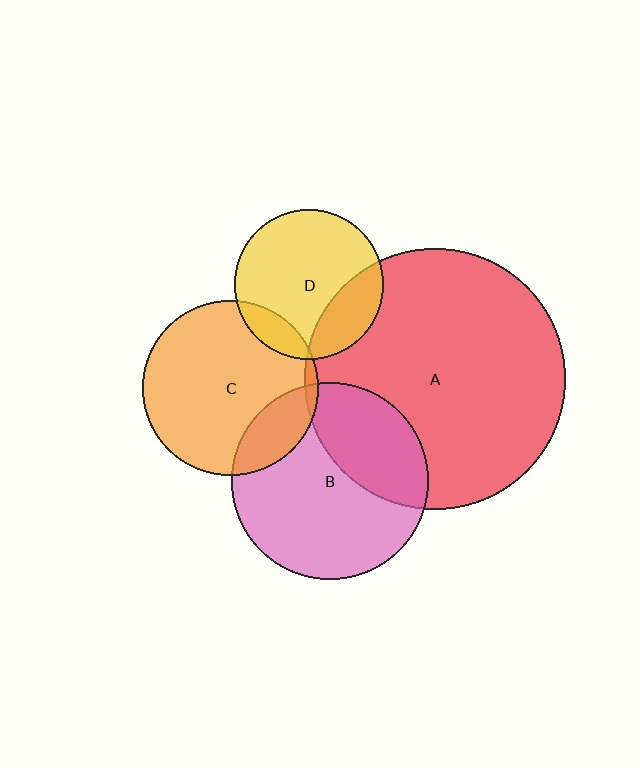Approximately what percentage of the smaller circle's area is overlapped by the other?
Approximately 20%.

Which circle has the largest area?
Circle A (red).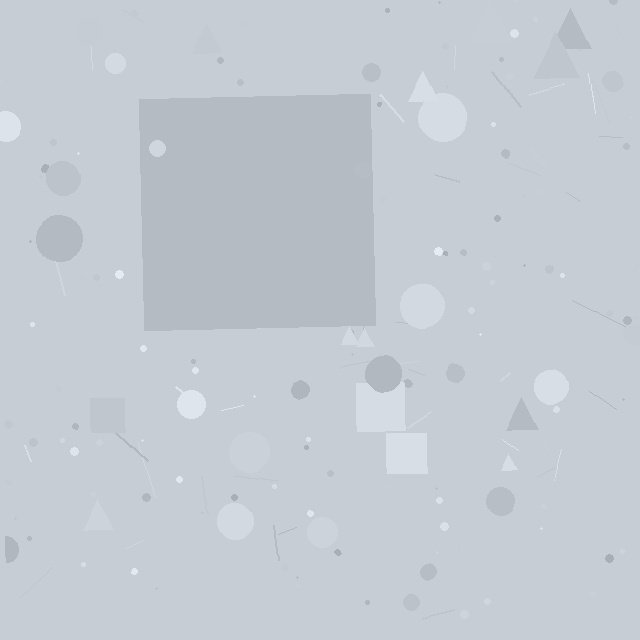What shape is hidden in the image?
A square is hidden in the image.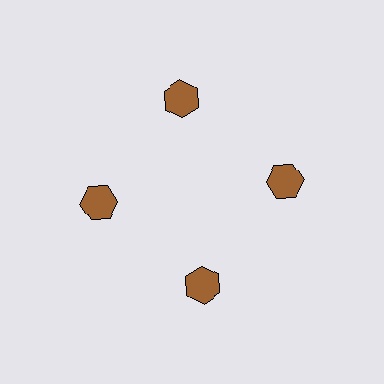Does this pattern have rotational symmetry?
Yes, this pattern has 4-fold rotational symmetry. It looks the same after rotating 90 degrees around the center.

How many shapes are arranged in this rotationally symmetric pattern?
There are 4 shapes, arranged in 4 groups of 1.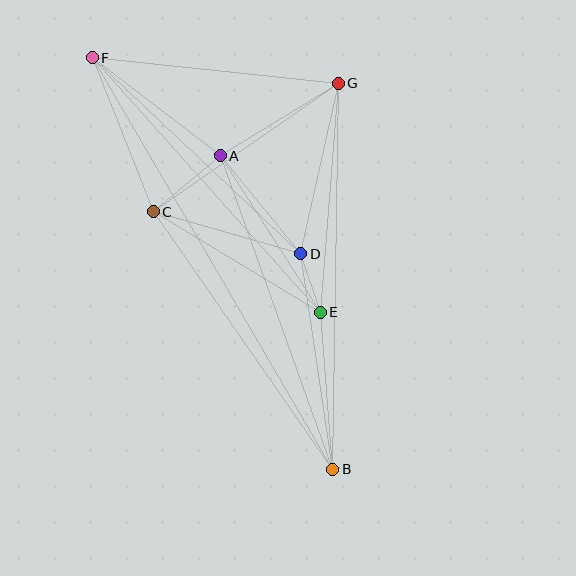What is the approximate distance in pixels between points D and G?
The distance between D and G is approximately 175 pixels.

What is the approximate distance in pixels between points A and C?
The distance between A and C is approximately 88 pixels.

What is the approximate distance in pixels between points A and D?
The distance between A and D is approximately 127 pixels.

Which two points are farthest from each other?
Points B and F are farthest from each other.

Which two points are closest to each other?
Points D and E are closest to each other.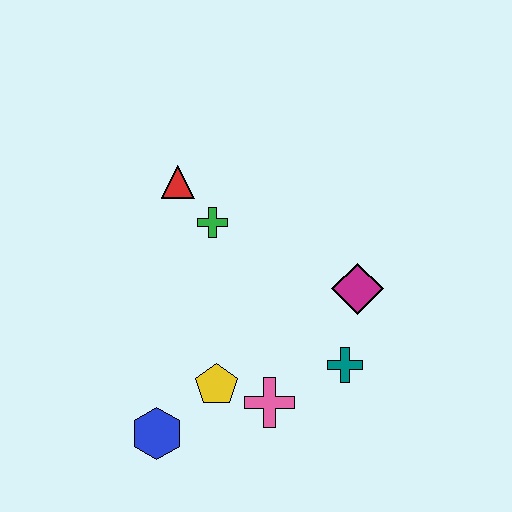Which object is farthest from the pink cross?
The red triangle is farthest from the pink cross.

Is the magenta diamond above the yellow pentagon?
Yes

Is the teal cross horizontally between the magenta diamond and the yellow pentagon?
Yes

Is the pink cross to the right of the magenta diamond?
No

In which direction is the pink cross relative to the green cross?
The pink cross is below the green cross.